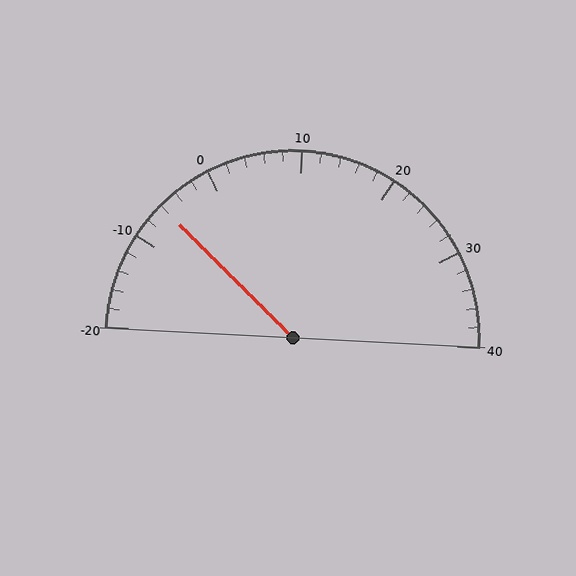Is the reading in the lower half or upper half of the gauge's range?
The reading is in the lower half of the range (-20 to 40).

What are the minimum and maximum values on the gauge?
The gauge ranges from -20 to 40.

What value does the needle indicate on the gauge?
The needle indicates approximately -6.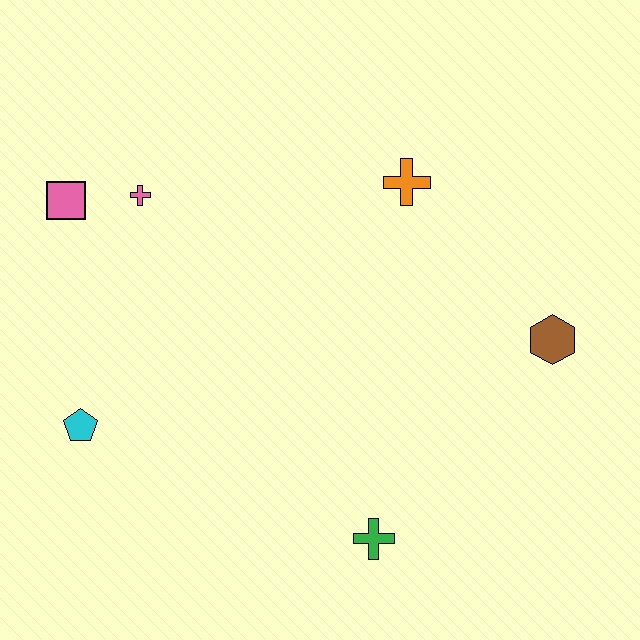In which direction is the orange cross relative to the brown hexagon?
The orange cross is above the brown hexagon.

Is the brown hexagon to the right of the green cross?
Yes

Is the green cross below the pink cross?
Yes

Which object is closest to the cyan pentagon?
The pink square is closest to the cyan pentagon.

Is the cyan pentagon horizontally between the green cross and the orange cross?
No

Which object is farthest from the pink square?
The brown hexagon is farthest from the pink square.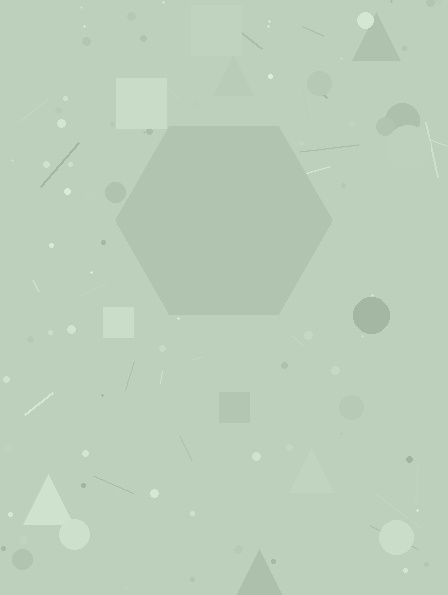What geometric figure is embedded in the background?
A hexagon is embedded in the background.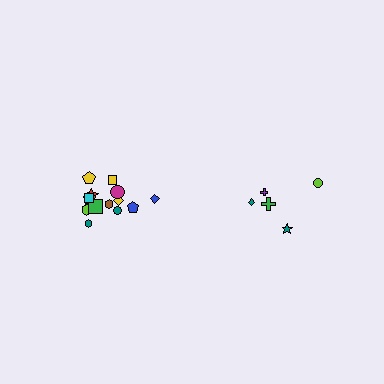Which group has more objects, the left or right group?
The left group.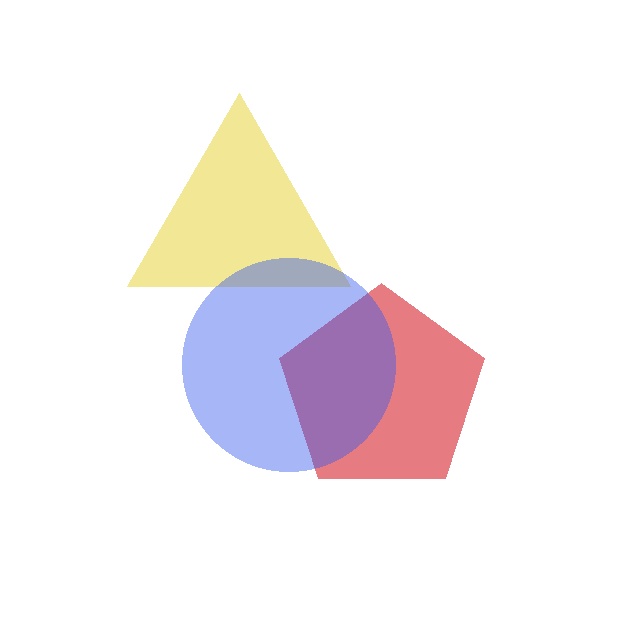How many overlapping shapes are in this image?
There are 3 overlapping shapes in the image.